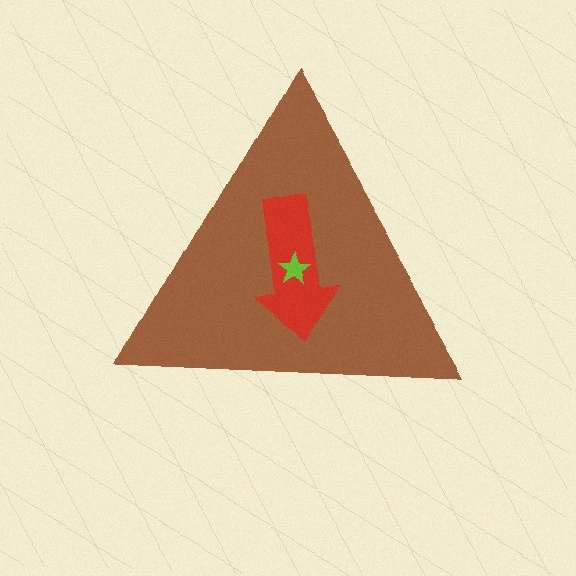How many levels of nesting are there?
3.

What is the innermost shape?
The lime star.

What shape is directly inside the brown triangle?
The red arrow.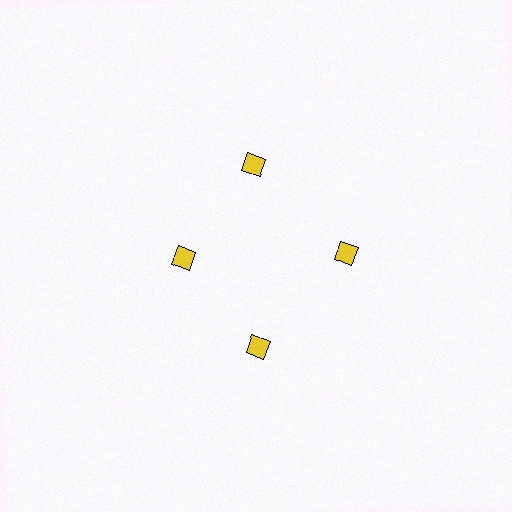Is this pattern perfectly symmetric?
No. The 4 yellow diamonds are arranged in a ring, but one element near the 9 o'clock position is pulled inward toward the center, breaking the 4-fold rotational symmetry.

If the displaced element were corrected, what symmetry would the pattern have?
It would have 4-fold rotational symmetry — the pattern would map onto itself every 90 degrees.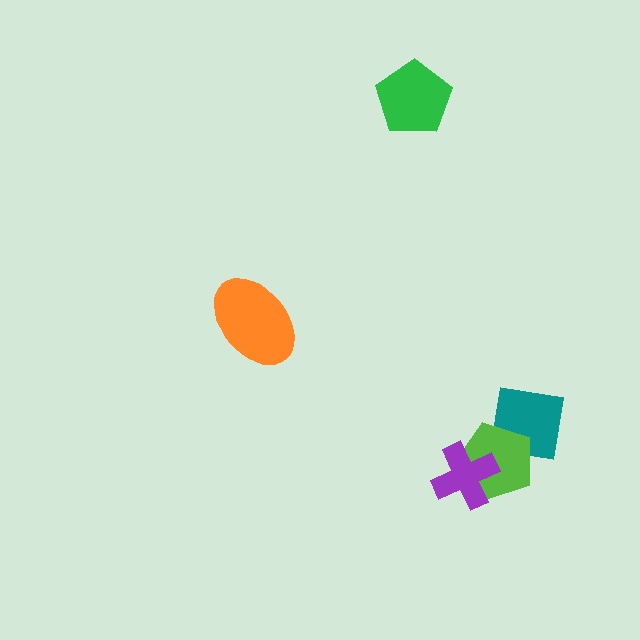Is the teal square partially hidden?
Yes, it is partially covered by another shape.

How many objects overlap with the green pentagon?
0 objects overlap with the green pentagon.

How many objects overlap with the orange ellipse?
0 objects overlap with the orange ellipse.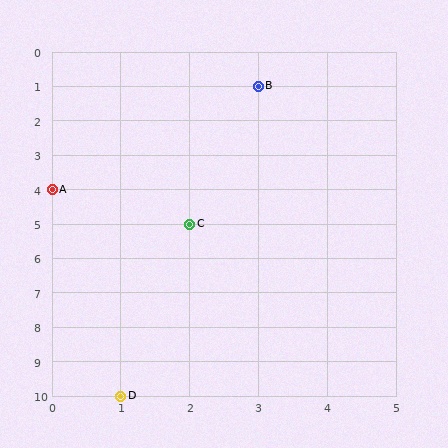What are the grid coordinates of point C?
Point C is at grid coordinates (2, 5).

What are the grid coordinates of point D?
Point D is at grid coordinates (1, 10).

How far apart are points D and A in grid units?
Points D and A are 1 column and 6 rows apart (about 6.1 grid units diagonally).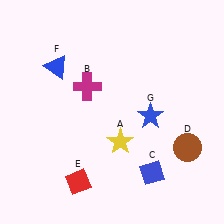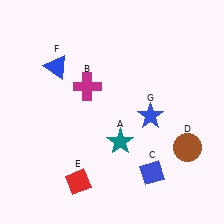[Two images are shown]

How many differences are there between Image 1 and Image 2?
There is 1 difference between the two images.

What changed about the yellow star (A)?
In Image 1, A is yellow. In Image 2, it changed to teal.